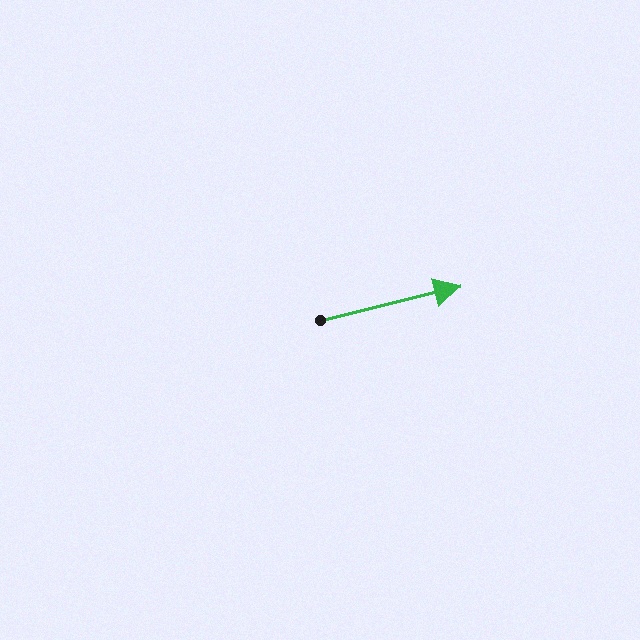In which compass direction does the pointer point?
East.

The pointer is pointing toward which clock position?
Roughly 3 o'clock.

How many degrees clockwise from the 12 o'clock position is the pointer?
Approximately 76 degrees.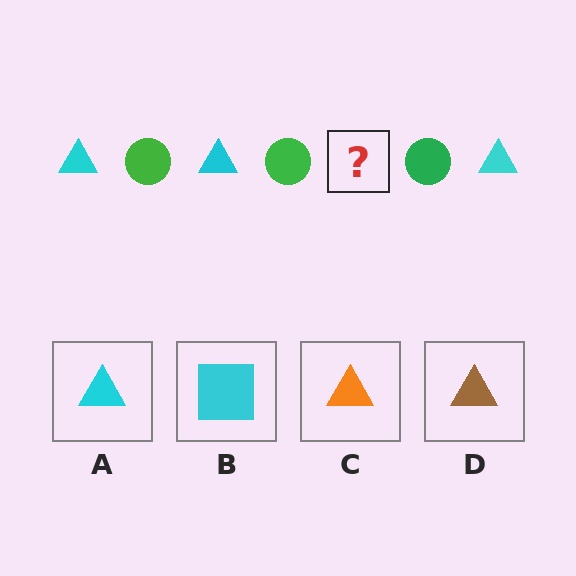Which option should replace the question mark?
Option A.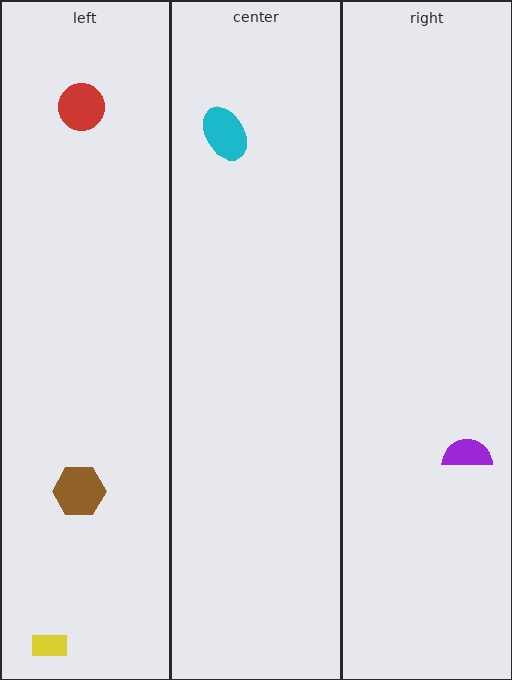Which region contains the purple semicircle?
The right region.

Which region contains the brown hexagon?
The left region.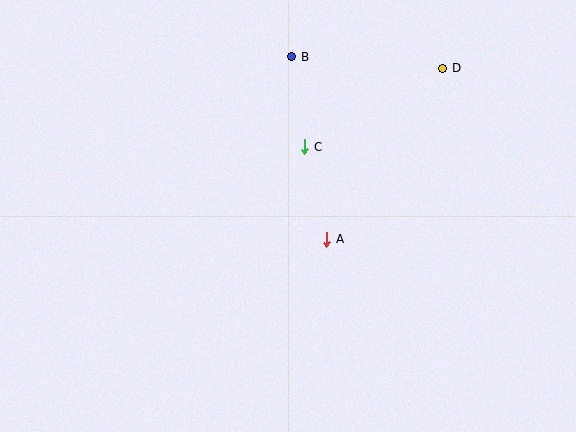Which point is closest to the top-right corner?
Point D is closest to the top-right corner.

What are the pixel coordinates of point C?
Point C is at (305, 147).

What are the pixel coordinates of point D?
Point D is at (443, 68).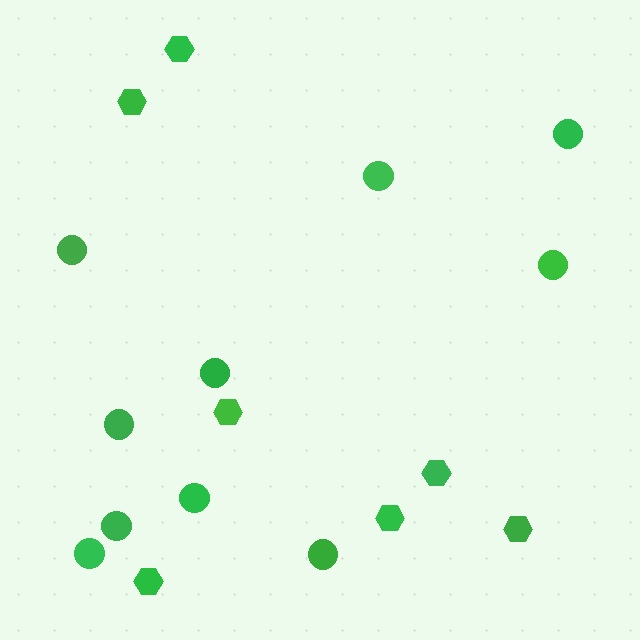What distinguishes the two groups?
There are 2 groups: one group of hexagons (7) and one group of circles (10).